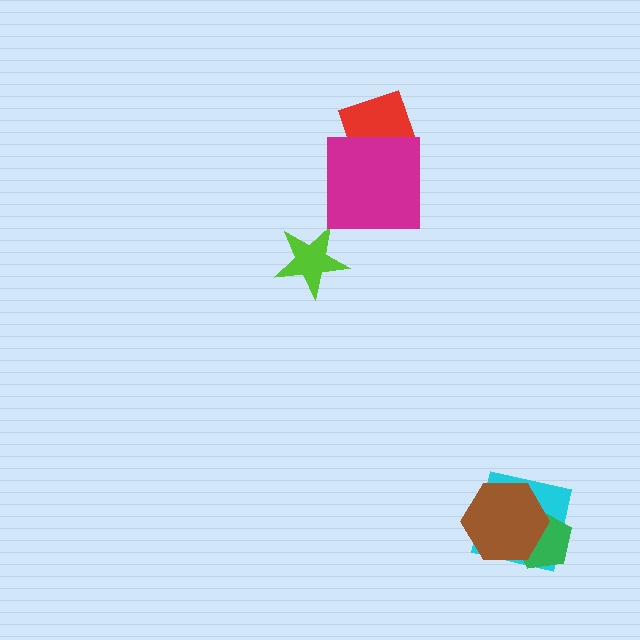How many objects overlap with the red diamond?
1 object overlaps with the red diamond.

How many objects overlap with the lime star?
0 objects overlap with the lime star.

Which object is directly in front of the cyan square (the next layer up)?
The green pentagon is directly in front of the cyan square.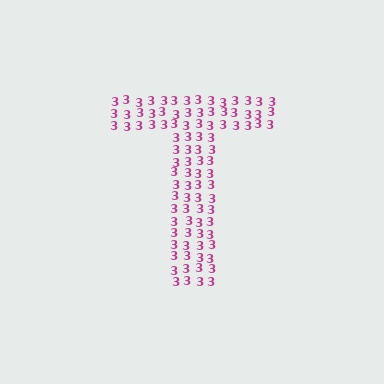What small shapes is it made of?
It is made of small digit 3's.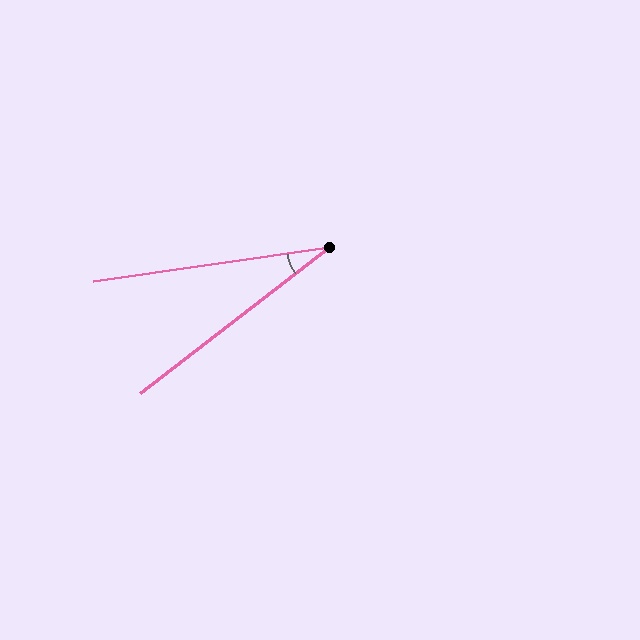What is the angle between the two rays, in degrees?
Approximately 30 degrees.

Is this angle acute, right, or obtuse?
It is acute.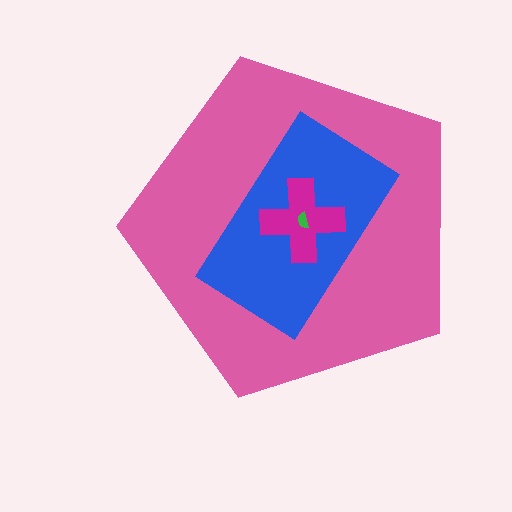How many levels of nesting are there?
4.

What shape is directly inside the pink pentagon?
The blue rectangle.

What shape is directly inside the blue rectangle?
The magenta cross.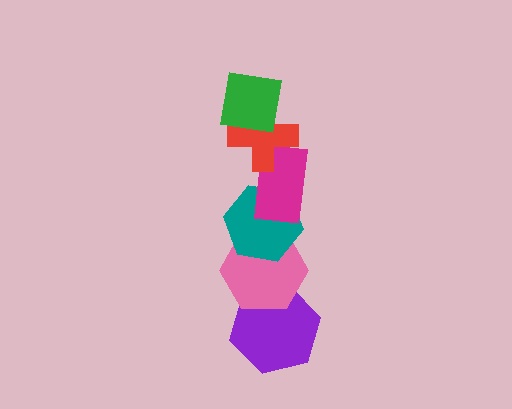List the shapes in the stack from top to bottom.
From top to bottom: the green square, the red cross, the magenta rectangle, the teal hexagon, the pink hexagon, the purple hexagon.